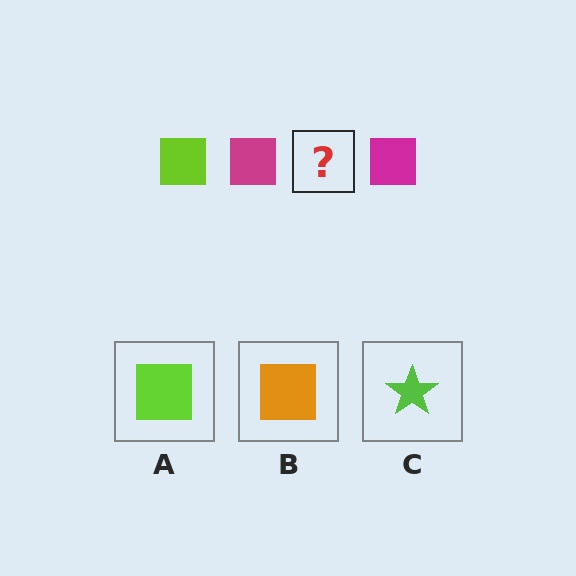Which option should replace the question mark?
Option A.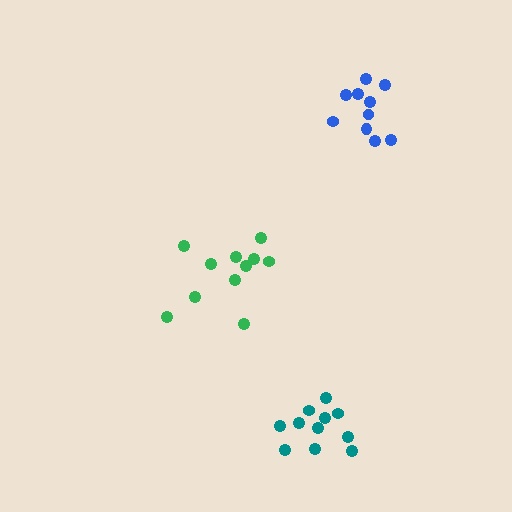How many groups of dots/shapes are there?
There are 3 groups.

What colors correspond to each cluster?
The clusters are colored: green, blue, teal.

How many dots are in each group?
Group 1: 11 dots, Group 2: 10 dots, Group 3: 11 dots (32 total).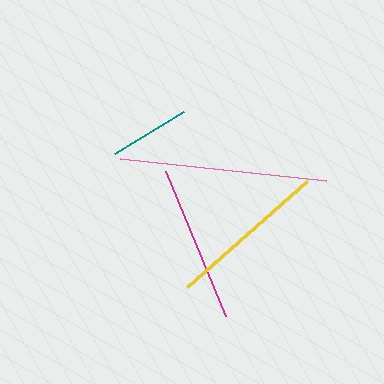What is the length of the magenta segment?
The magenta segment is approximately 157 pixels long.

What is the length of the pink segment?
The pink segment is approximately 207 pixels long.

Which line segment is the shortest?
The teal line is the shortest at approximately 81 pixels.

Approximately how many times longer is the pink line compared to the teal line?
The pink line is approximately 2.6 times the length of the teal line.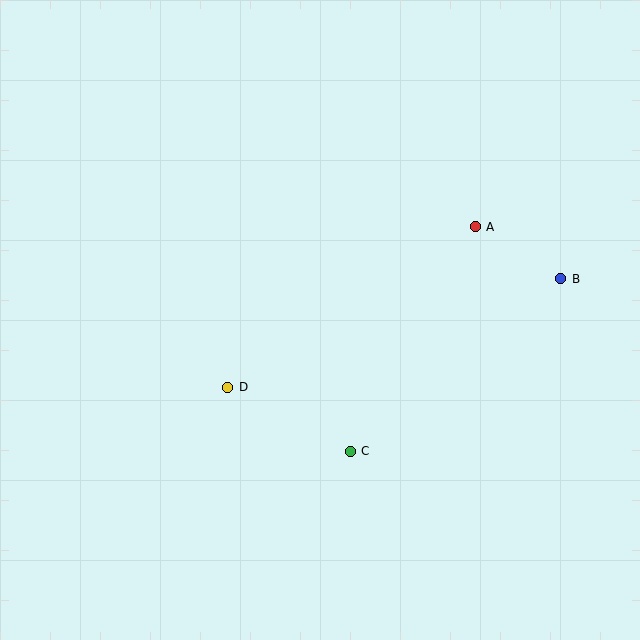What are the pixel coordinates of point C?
Point C is at (350, 451).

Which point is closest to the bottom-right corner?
Point C is closest to the bottom-right corner.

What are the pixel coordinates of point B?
Point B is at (561, 279).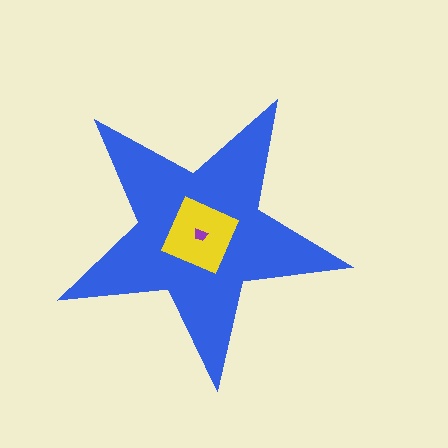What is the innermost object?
The purple trapezoid.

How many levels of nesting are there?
3.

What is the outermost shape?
The blue star.